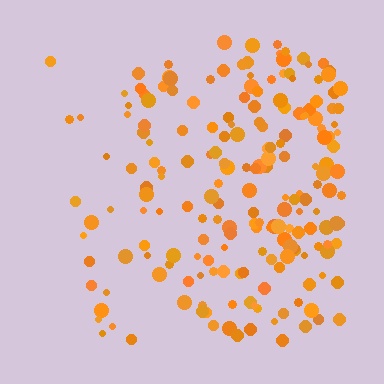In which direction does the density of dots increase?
From left to right, with the right side densest.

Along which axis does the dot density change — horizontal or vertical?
Horizontal.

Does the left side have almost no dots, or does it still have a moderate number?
Still a moderate number, just noticeably fewer than the right.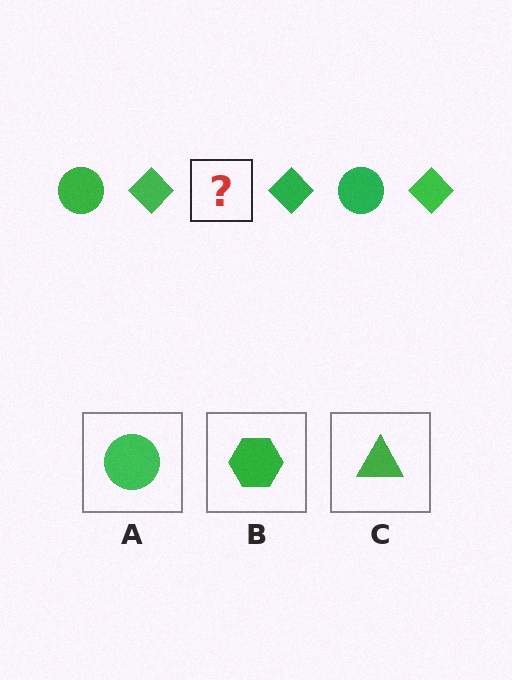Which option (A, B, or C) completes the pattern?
A.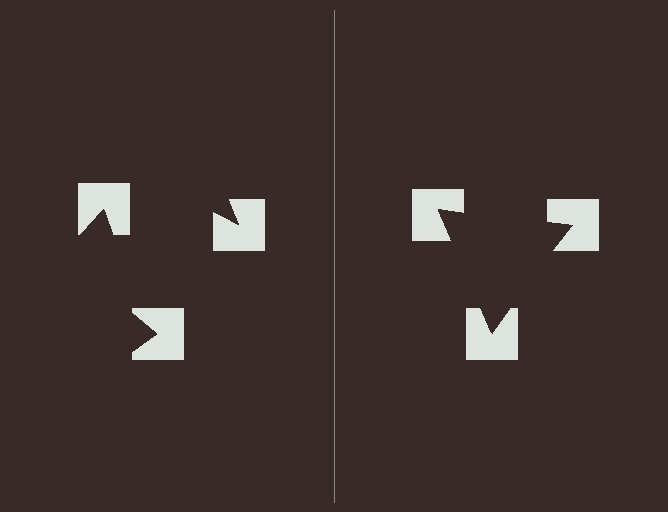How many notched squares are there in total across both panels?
6 — 3 on each side.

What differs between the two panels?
The notched squares are positioned identically on both sides; only the wedge orientations differ. On the right they align to a triangle; on the left they are misaligned.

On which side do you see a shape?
An illusory triangle appears on the right side. On the left side the wedge cuts are rotated, so no coherent shape forms.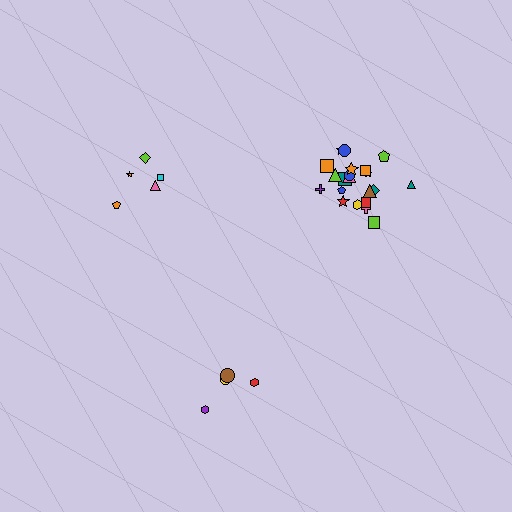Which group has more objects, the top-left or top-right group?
The top-right group.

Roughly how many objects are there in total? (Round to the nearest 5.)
Roughly 30 objects in total.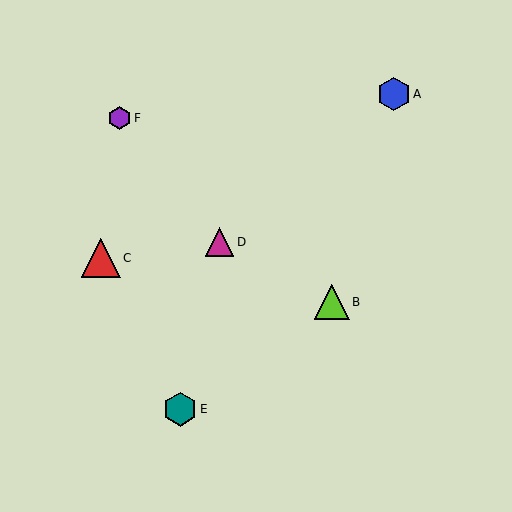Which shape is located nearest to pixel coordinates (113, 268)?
The red triangle (labeled C) at (101, 258) is nearest to that location.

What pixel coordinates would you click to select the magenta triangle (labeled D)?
Click at (219, 242) to select the magenta triangle D.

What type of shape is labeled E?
Shape E is a teal hexagon.